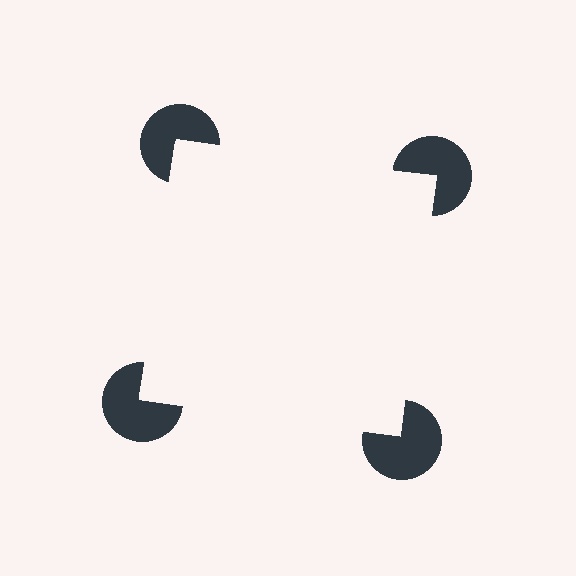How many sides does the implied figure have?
4 sides.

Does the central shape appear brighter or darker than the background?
It typically appears slightly brighter than the background, even though no actual brightness change is drawn.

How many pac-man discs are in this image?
There are 4 — one at each vertex of the illusory square.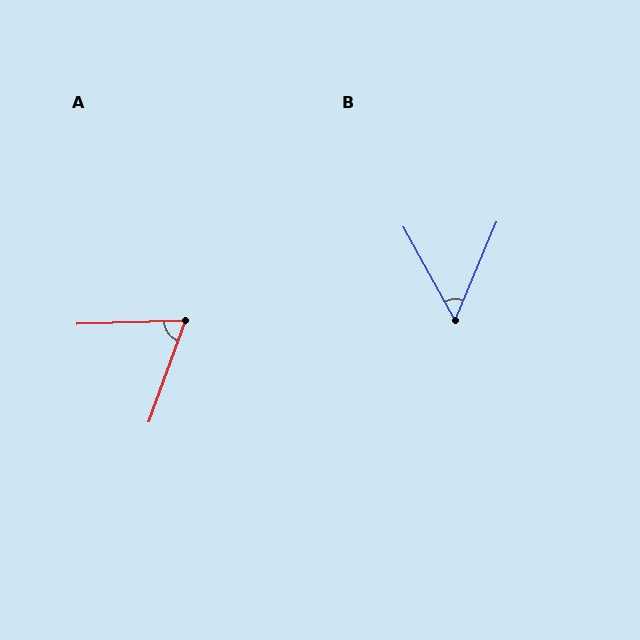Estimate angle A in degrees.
Approximately 68 degrees.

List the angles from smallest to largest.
B (52°), A (68°).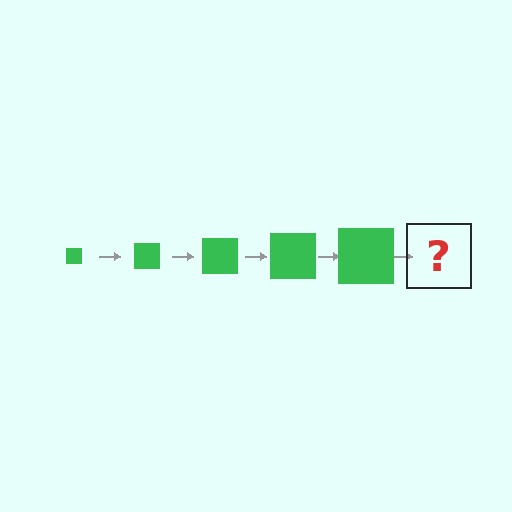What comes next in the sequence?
The next element should be a green square, larger than the previous one.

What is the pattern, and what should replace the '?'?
The pattern is that the square gets progressively larger each step. The '?' should be a green square, larger than the previous one.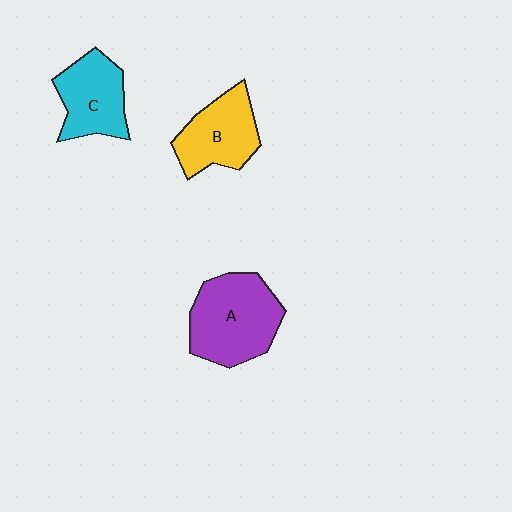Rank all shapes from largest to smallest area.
From largest to smallest: A (purple), B (yellow), C (cyan).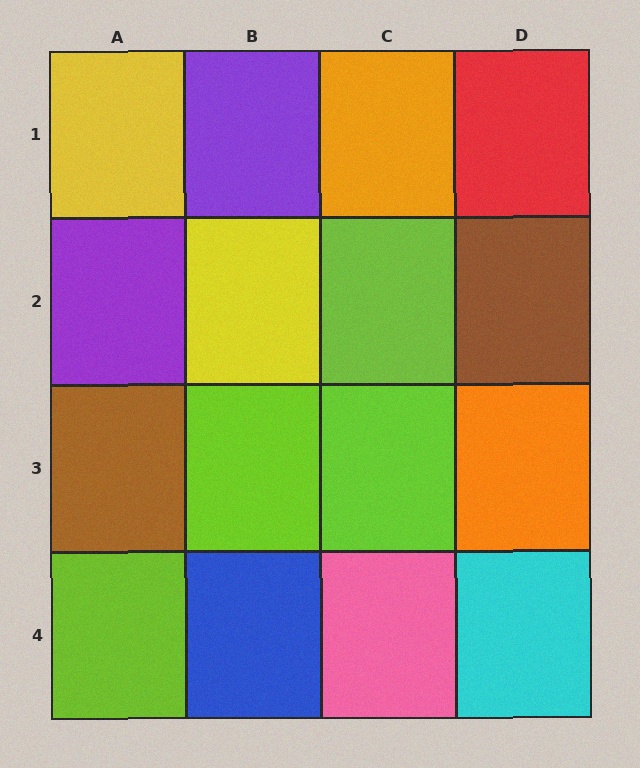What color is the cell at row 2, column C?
Lime.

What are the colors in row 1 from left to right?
Yellow, purple, orange, red.